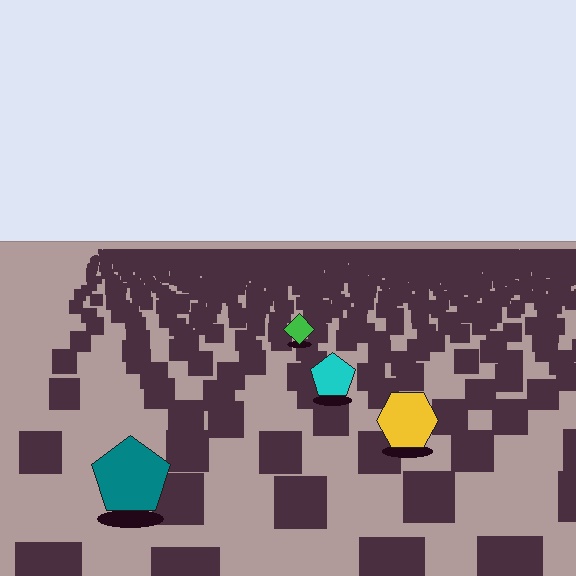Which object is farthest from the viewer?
The green diamond is farthest from the viewer. It appears smaller and the ground texture around it is denser.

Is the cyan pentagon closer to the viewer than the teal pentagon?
No. The teal pentagon is closer — you can tell from the texture gradient: the ground texture is coarser near it.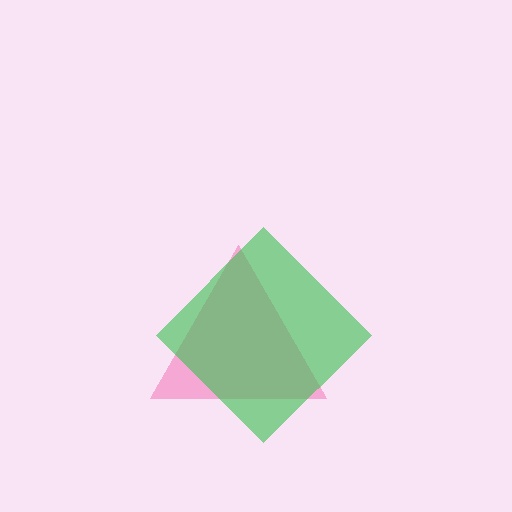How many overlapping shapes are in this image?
There are 2 overlapping shapes in the image.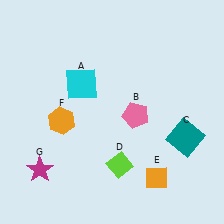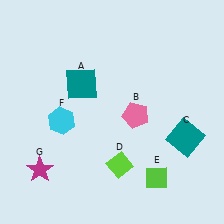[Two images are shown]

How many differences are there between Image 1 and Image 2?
There are 3 differences between the two images.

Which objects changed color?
A changed from cyan to teal. E changed from orange to lime. F changed from orange to cyan.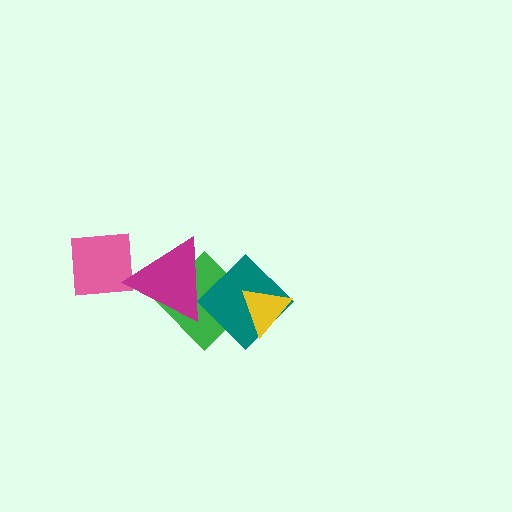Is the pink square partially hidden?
No, no other shape covers it.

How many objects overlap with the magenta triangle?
2 objects overlap with the magenta triangle.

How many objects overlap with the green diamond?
3 objects overlap with the green diamond.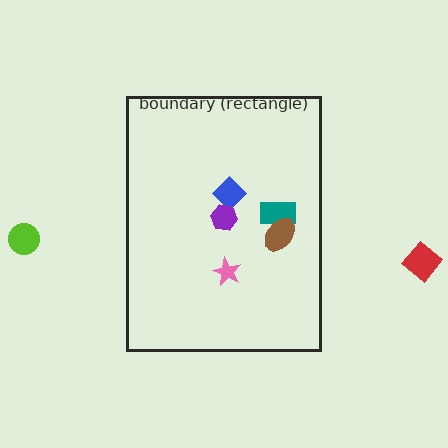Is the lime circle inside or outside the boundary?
Outside.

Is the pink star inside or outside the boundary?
Inside.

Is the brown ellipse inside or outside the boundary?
Inside.